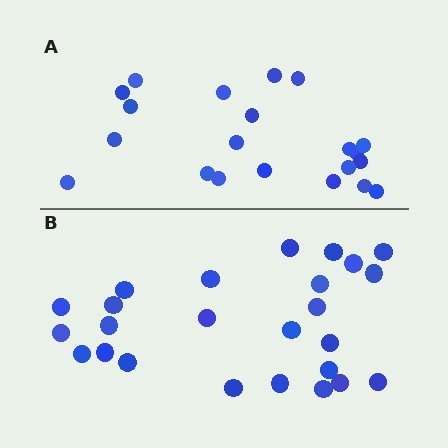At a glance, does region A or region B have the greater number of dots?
Region B (the bottom region) has more dots.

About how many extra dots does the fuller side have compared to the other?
Region B has about 4 more dots than region A.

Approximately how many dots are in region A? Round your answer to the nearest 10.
About 20 dots. (The exact count is 21, which rounds to 20.)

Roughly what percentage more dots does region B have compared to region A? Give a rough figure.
About 20% more.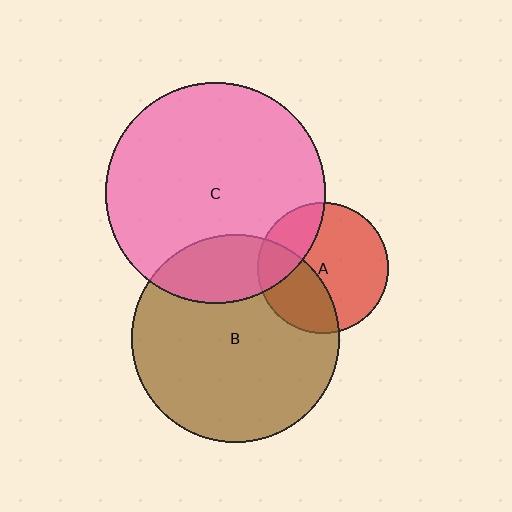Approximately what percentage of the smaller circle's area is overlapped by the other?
Approximately 20%.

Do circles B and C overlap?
Yes.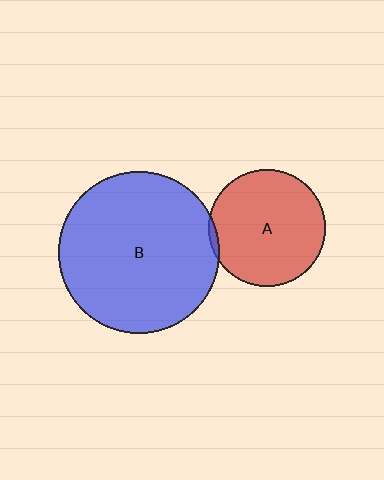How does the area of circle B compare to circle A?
Approximately 1.9 times.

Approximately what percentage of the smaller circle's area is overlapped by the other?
Approximately 5%.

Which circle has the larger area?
Circle B (blue).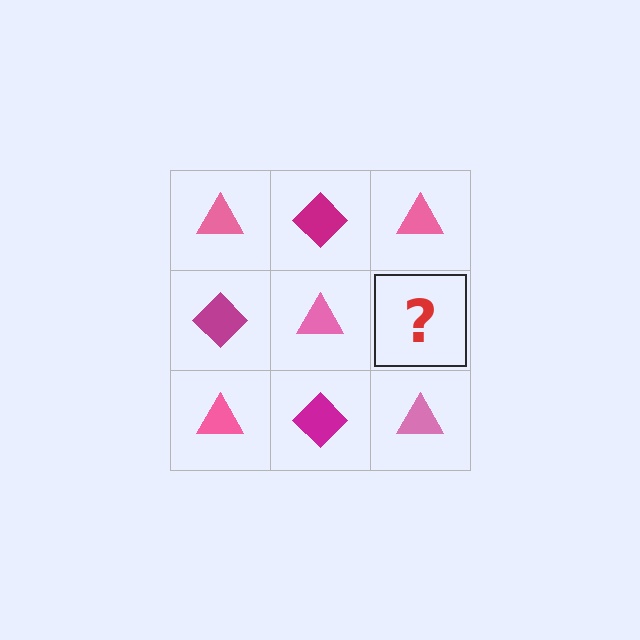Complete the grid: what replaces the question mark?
The question mark should be replaced with a magenta diamond.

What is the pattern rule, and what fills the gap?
The rule is that it alternates pink triangle and magenta diamond in a checkerboard pattern. The gap should be filled with a magenta diamond.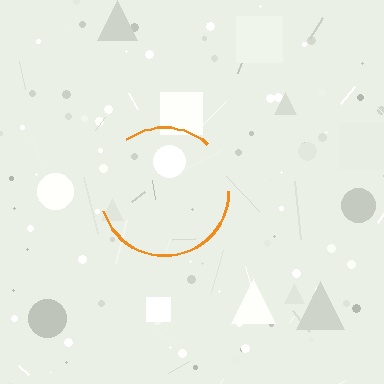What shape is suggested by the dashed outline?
The dashed outline suggests a circle.